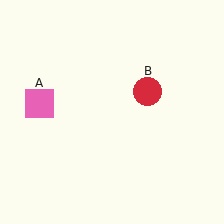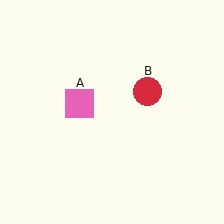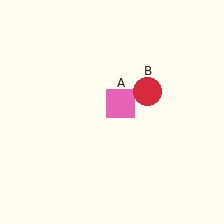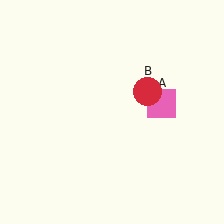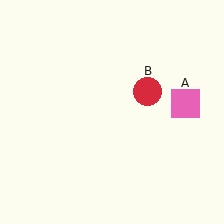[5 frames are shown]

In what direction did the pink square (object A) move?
The pink square (object A) moved right.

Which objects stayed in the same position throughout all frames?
Red circle (object B) remained stationary.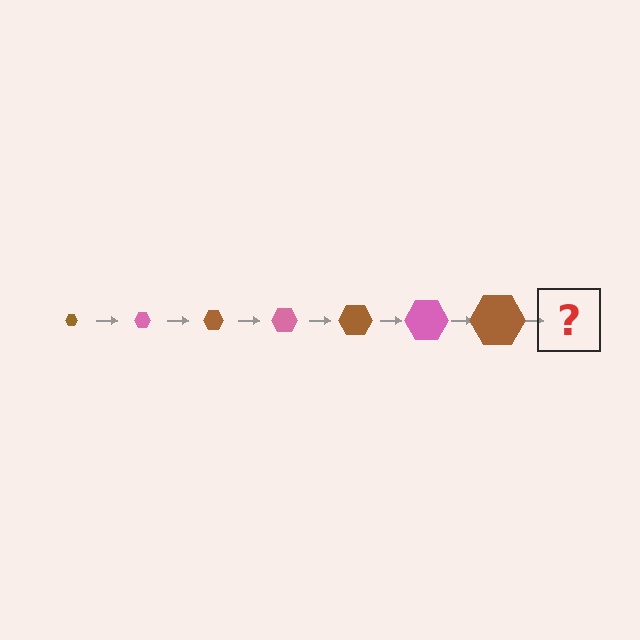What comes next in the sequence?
The next element should be a pink hexagon, larger than the previous one.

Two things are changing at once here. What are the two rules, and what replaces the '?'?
The two rules are that the hexagon grows larger each step and the color cycles through brown and pink. The '?' should be a pink hexagon, larger than the previous one.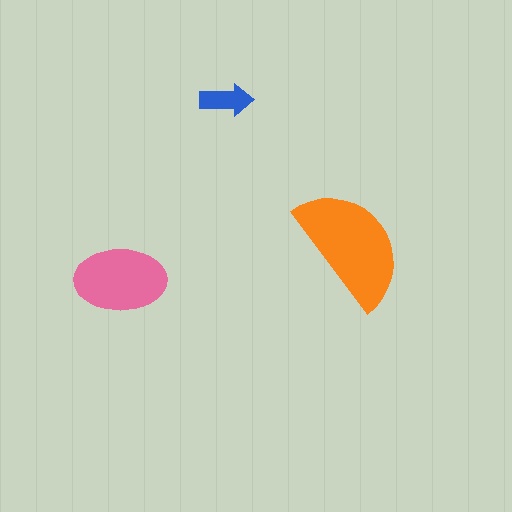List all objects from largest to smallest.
The orange semicircle, the pink ellipse, the blue arrow.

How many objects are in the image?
There are 3 objects in the image.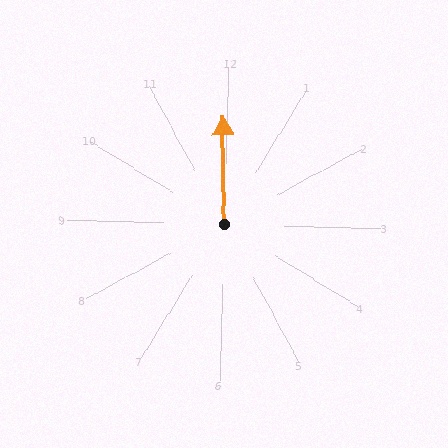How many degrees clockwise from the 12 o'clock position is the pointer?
Approximately 358 degrees.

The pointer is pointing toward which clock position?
Roughly 12 o'clock.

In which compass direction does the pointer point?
North.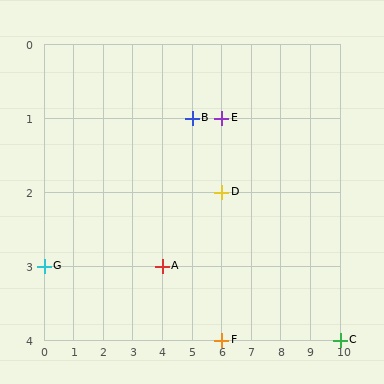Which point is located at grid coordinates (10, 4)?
Point C is at (10, 4).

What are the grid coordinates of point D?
Point D is at grid coordinates (6, 2).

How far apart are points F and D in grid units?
Points F and D are 2 rows apart.